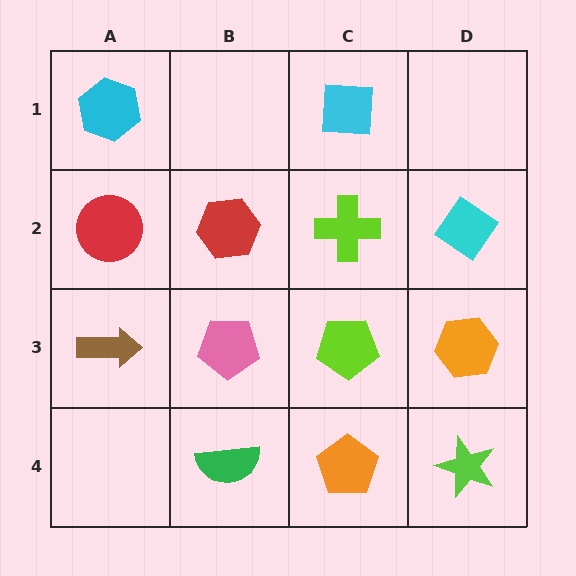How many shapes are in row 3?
4 shapes.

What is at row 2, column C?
A lime cross.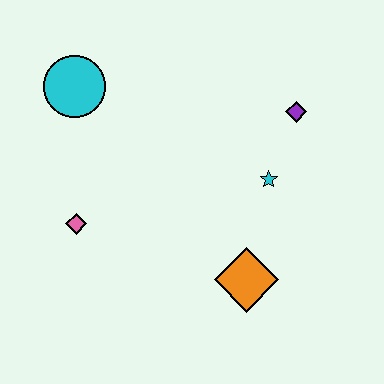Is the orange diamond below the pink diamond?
Yes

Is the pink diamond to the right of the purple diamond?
No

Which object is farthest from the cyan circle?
The orange diamond is farthest from the cyan circle.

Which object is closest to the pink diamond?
The cyan circle is closest to the pink diamond.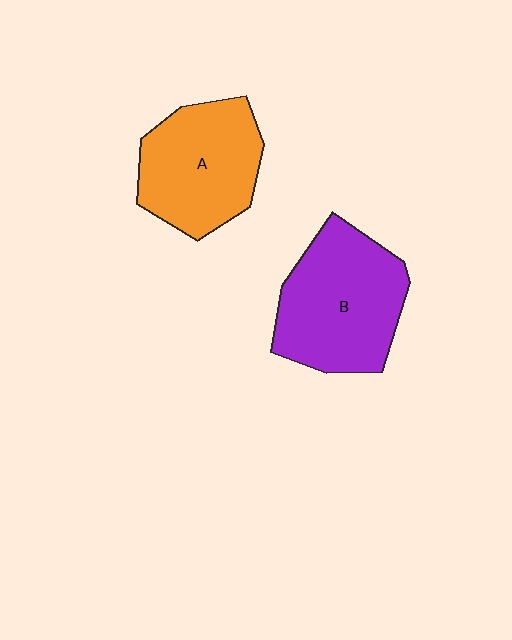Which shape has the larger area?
Shape B (purple).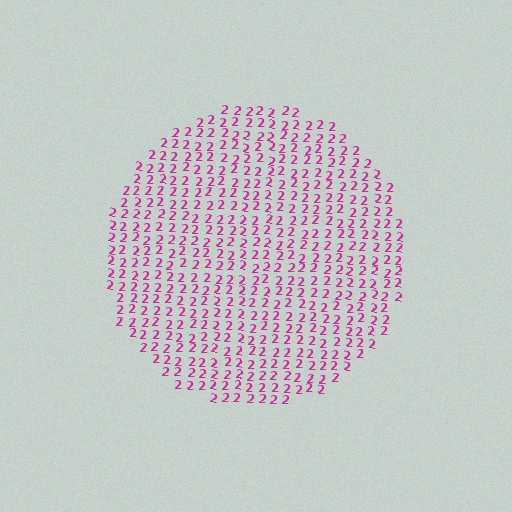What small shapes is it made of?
It is made of small digit 2's.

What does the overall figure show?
The overall figure shows a circle.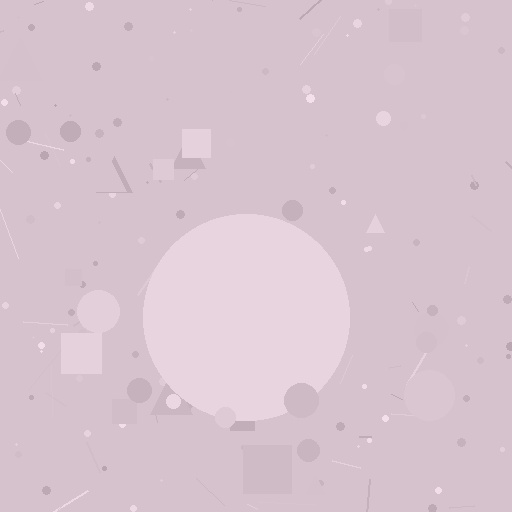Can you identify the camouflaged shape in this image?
The camouflaged shape is a circle.